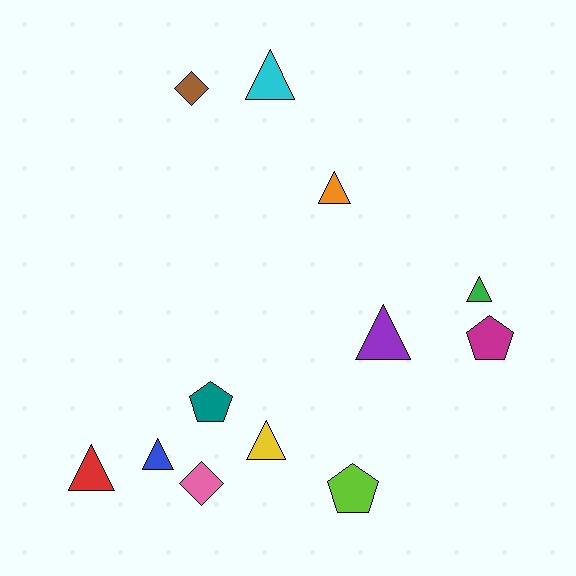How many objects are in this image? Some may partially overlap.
There are 12 objects.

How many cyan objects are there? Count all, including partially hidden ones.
There is 1 cyan object.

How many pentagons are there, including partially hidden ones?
There are 3 pentagons.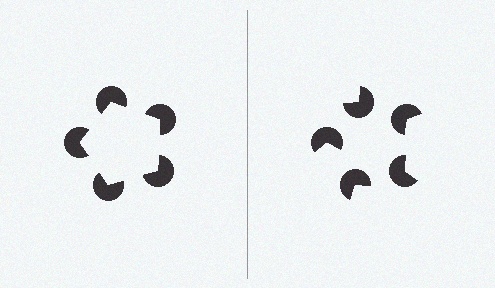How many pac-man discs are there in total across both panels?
10 — 5 on each side.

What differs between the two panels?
The pac-man discs are positioned identically on both sides; only the wedge orientations differ. On the left they align to a pentagon; on the right they are misaligned.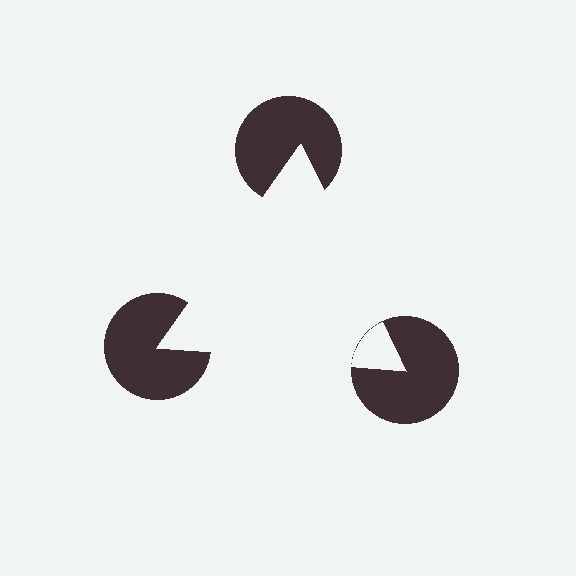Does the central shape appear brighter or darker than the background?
It typically appears slightly brighter than the background, even though no actual brightness change is drawn.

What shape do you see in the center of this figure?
An illusory triangle — its edges are inferred from the aligned wedge cuts in the pac-man discs, not physically drawn.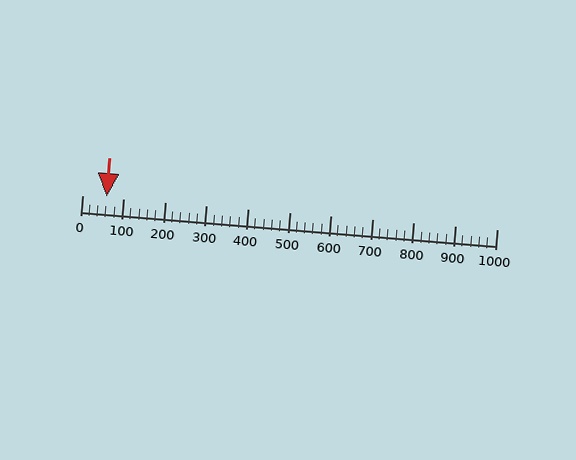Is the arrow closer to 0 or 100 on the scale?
The arrow is closer to 100.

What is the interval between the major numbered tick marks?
The major tick marks are spaced 100 units apart.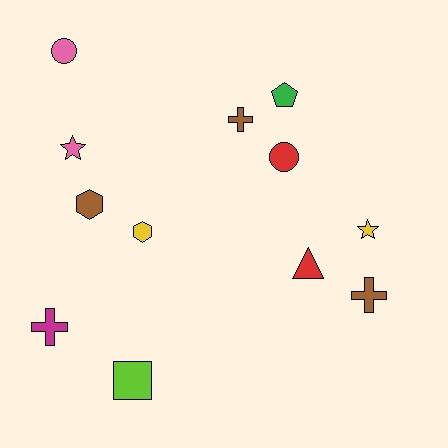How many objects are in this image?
There are 12 objects.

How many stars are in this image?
There are 2 stars.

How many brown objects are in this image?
There are 3 brown objects.